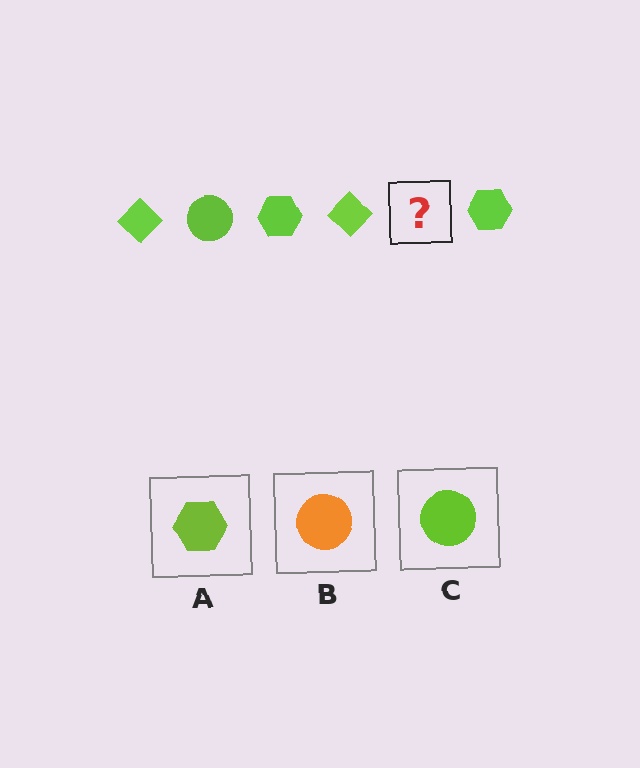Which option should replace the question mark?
Option C.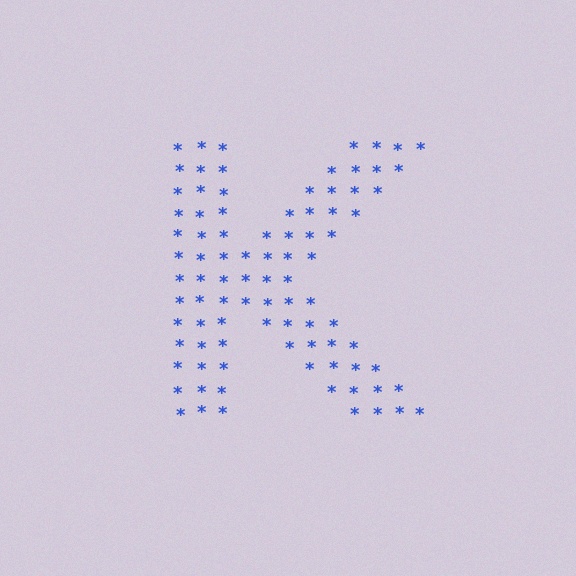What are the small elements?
The small elements are asterisks.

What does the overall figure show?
The overall figure shows the letter K.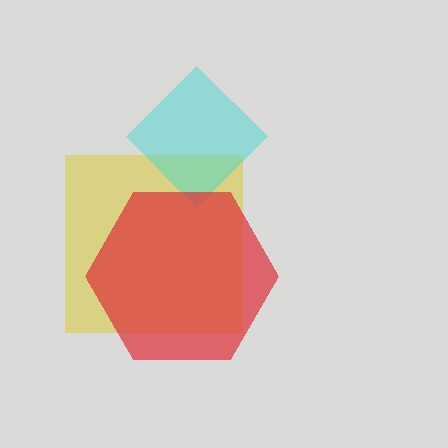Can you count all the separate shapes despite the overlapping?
Yes, there are 3 separate shapes.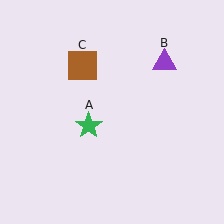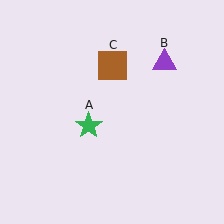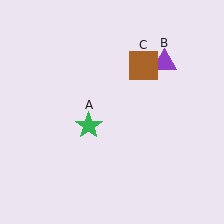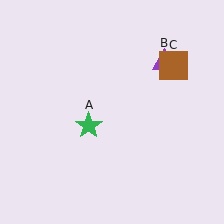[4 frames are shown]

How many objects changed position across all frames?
1 object changed position: brown square (object C).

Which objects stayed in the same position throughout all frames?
Green star (object A) and purple triangle (object B) remained stationary.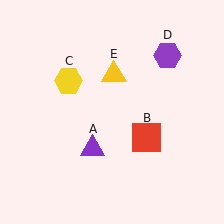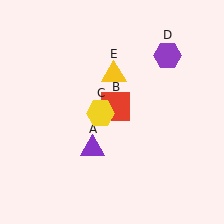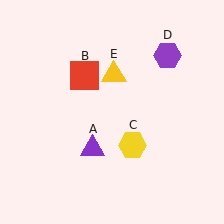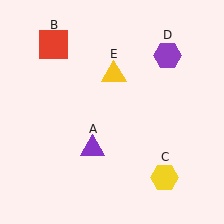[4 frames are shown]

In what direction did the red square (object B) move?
The red square (object B) moved up and to the left.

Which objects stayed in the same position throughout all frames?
Purple triangle (object A) and purple hexagon (object D) and yellow triangle (object E) remained stationary.